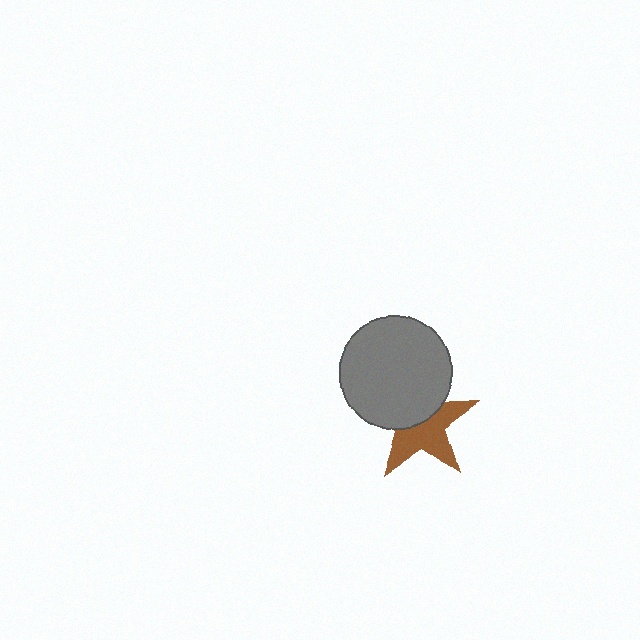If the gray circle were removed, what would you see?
You would see the complete brown star.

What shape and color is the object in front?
The object in front is a gray circle.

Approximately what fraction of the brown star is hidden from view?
Roughly 44% of the brown star is hidden behind the gray circle.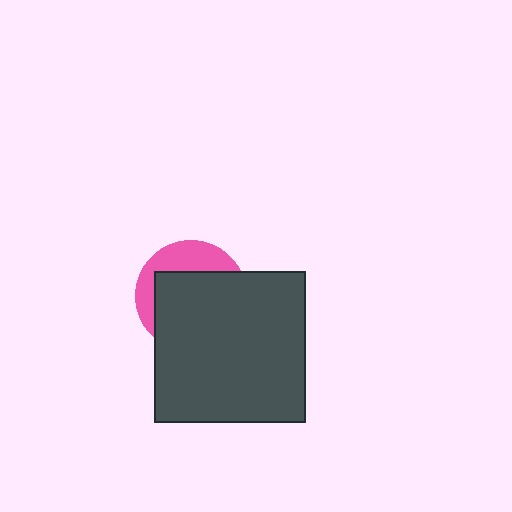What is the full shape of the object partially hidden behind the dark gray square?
The partially hidden object is a pink circle.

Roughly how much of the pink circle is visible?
A small part of it is visible (roughly 33%).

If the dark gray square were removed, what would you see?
You would see the complete pink circle.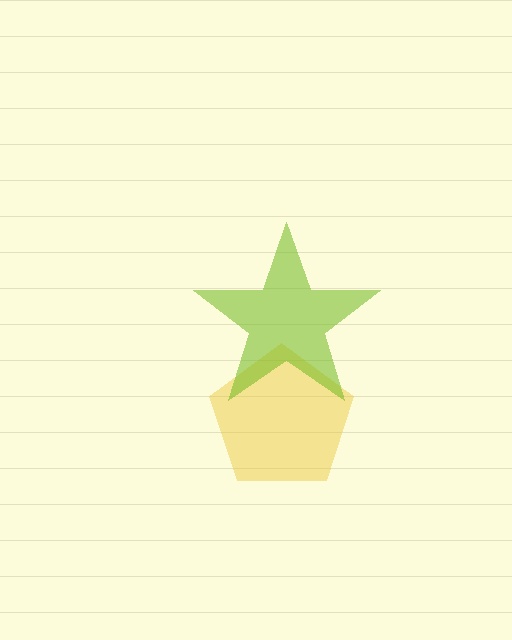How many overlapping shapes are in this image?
There are 2 overlapping shapes in the image.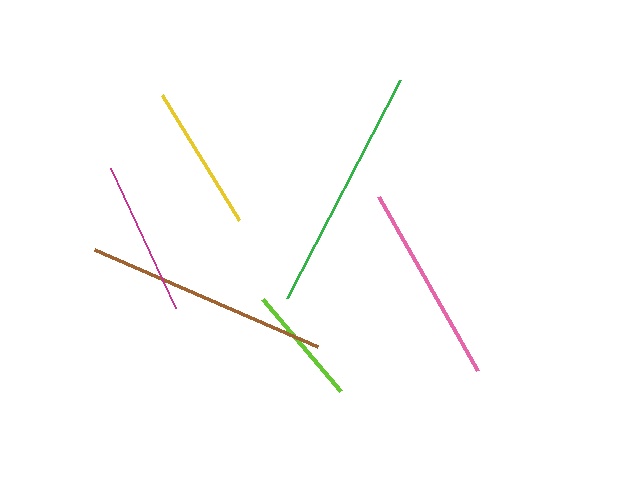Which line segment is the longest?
The green line is the longest at approximately 246 pixels.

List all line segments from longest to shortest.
From longest to shortest: green, brown, pink, magenta, yellow, lime.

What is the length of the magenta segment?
The magenta segment is approximately 154 pixels long.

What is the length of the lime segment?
The lime segment is approximately 120 pixels long.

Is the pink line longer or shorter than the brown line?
The brown line is longer than the pink line.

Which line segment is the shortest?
The lime line is the shortest at approximately 120 pixels.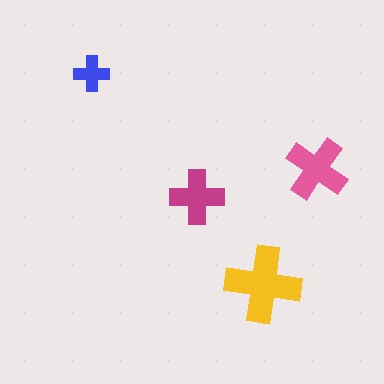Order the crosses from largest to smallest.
the yellow one, the pink one, the magenta one, the blue one.